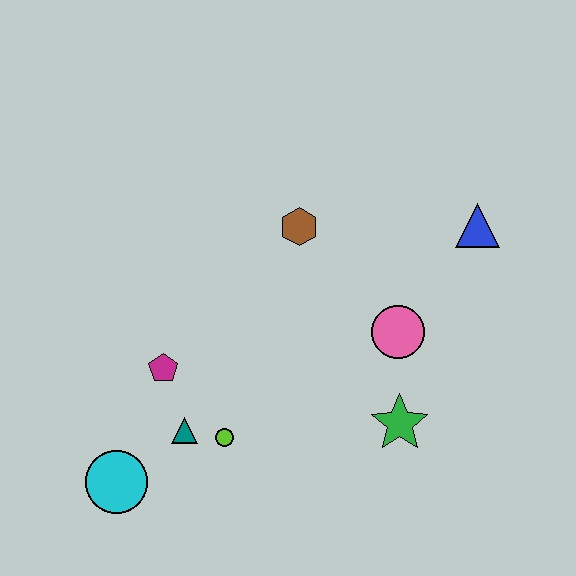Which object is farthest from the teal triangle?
The blue triangle is farthest from the teal triangle.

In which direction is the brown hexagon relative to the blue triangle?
The brown hexagon is to the left of the blue triangle.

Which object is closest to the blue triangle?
The pink circle is closest to the blue triangle.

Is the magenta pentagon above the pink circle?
No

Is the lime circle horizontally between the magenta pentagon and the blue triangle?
Yes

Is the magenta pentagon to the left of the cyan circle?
No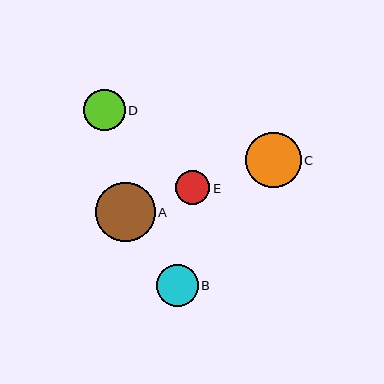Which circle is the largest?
Circle A is the largest with a size of approximately 60 pixels.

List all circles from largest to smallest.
From largest to smallest: A, C, B, D, E.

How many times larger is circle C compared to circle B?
Circle C is approximately 1.3 times the size of circle B.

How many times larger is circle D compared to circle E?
Circle D is approximately 1.2 times the size of circle E.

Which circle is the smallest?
Circle E is the smallest with a size of approximately 34 pixels.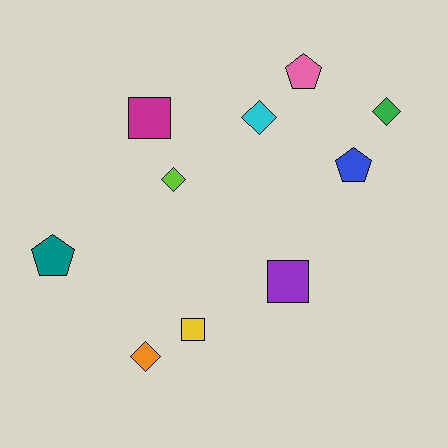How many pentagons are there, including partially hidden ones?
There are 3 pentagons.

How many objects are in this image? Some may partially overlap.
There are 10 objects.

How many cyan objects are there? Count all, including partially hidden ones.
There is 1 cyan object.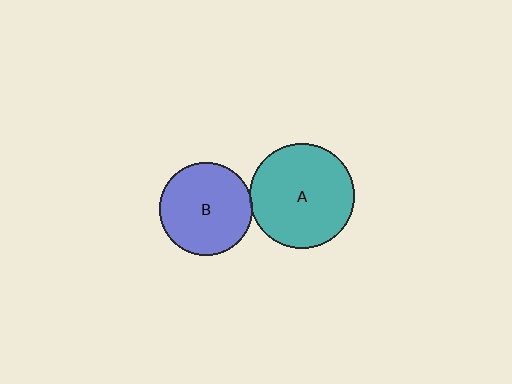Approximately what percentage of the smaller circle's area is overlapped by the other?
Approximately 5%.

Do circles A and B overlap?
Yes.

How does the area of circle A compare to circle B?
Approximately 1.3 times.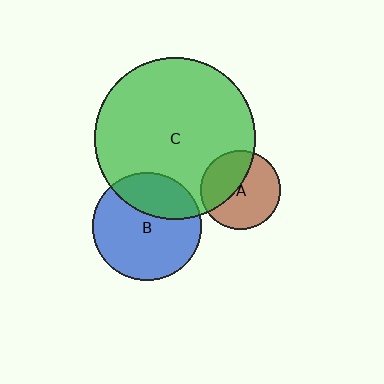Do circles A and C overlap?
Yes.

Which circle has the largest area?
Circle C (green).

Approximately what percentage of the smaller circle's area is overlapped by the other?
Approximately 40%.